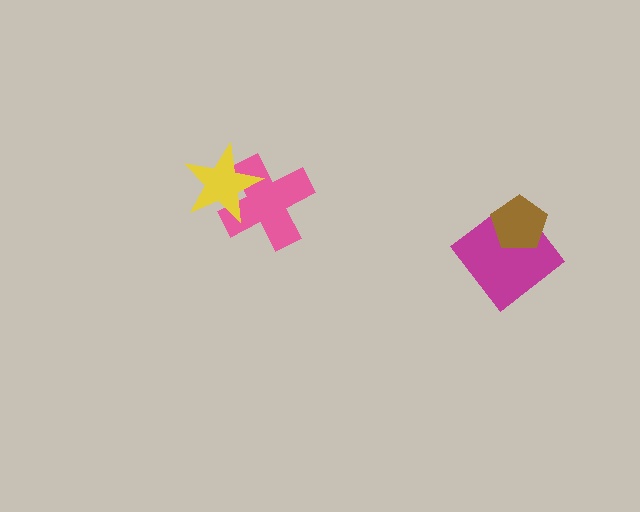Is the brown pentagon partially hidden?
No, no other shape covers it.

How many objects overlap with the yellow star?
1 object overlaps with the yellow star.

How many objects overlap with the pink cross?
1 object overlaps with the pink cross.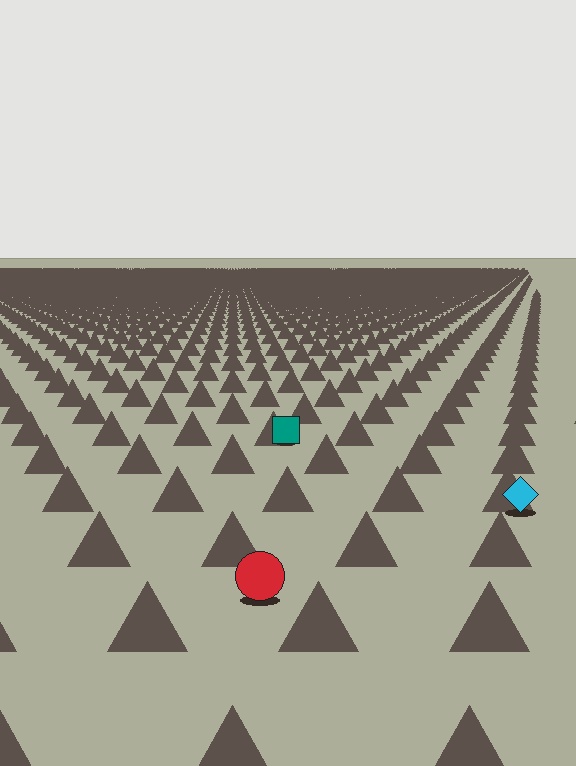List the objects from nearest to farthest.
From nearest to farthest: the red circle, the cyan diamond, the teal square.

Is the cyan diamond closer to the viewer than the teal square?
Yes. The cyan diamond is closer — you can tell from the texture gradient: the ground texture is coarser near it.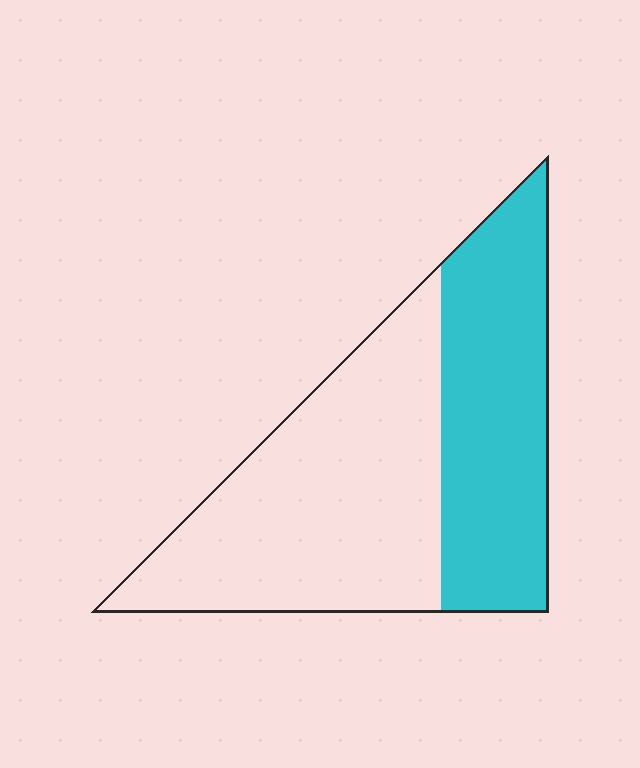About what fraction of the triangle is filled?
About two fifths (2/5).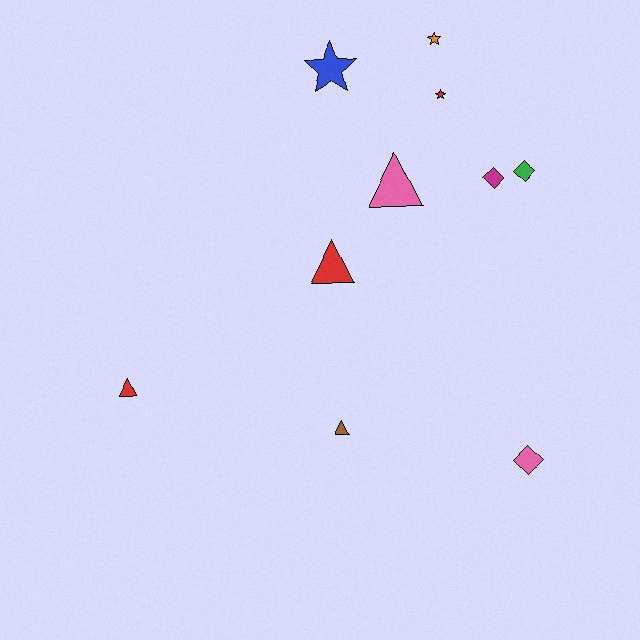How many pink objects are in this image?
There are 2 pink objects.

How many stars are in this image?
There are 3 stars.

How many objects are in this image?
There are 10 objects.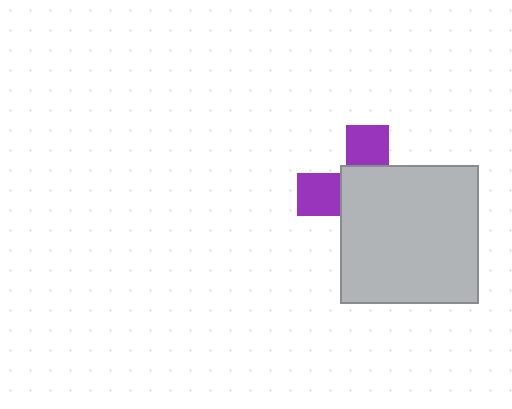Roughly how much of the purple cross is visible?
A small part of it is visible (roughly 35%).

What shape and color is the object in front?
The object in front is a light gray square.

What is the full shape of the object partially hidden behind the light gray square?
The partially hidden object is a purple cross.